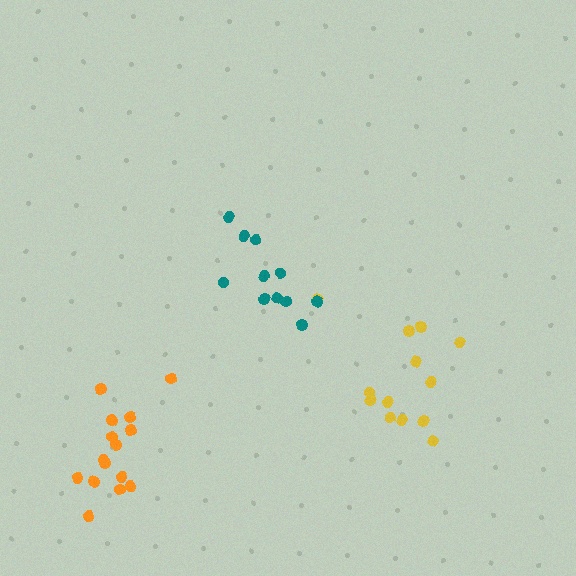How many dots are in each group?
Group 1: 13 dots, Group 2: 11 dots, Group 3: 15 dots (39 total).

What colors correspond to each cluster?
The clusters are colored: yellow, teal, orange.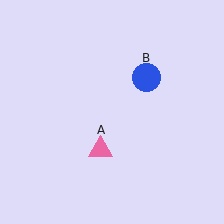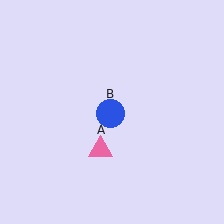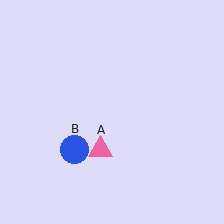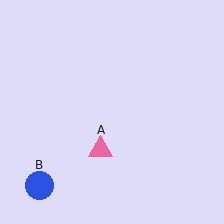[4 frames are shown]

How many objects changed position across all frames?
1 object changed position: blue circle (object B).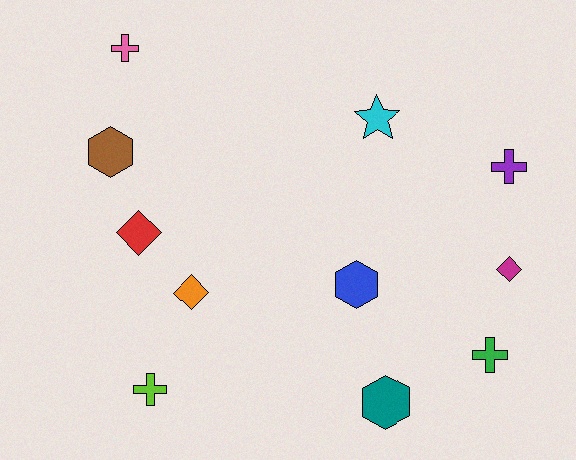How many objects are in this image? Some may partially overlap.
There are 11 objects.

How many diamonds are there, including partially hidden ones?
There are 3 diamonds.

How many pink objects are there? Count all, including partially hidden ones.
There is 1 pink object.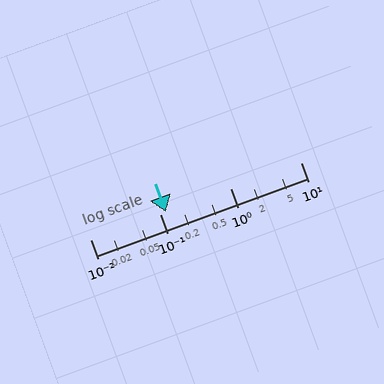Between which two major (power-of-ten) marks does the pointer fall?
The pointer is between 0.1 and 1.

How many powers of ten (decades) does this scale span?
The scale spans 3 decades, from 0.01 to 10.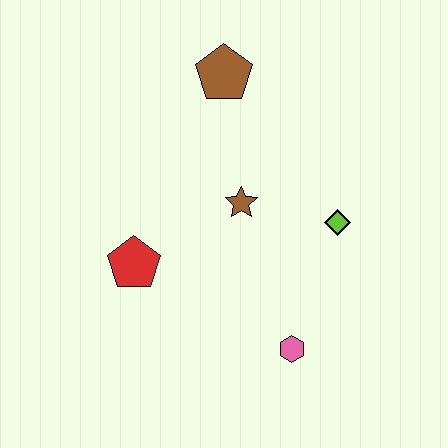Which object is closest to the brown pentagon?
The brown star is closest to the brown pentagon.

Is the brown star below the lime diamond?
No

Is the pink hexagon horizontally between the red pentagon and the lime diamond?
Yes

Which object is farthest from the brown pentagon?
The pink hexagon is farthest from the brown pentagon.